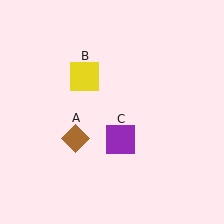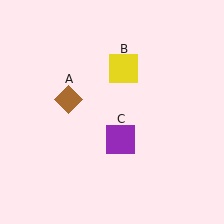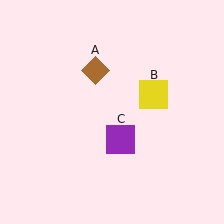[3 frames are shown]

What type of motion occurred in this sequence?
The brown diamond (object A), yellow square (object B) rotated clockwise around the center of the scene.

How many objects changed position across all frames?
2 objects changed position: brown diamond (object A), yellow square (object B).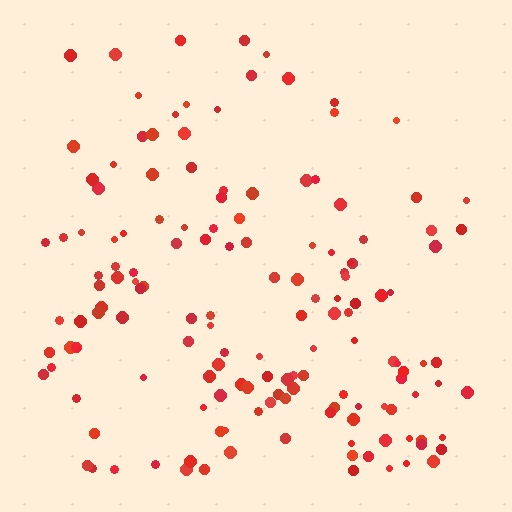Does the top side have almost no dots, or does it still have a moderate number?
Still a moderate number, just noticeably fewer than the bottom.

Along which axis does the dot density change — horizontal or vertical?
Vertical.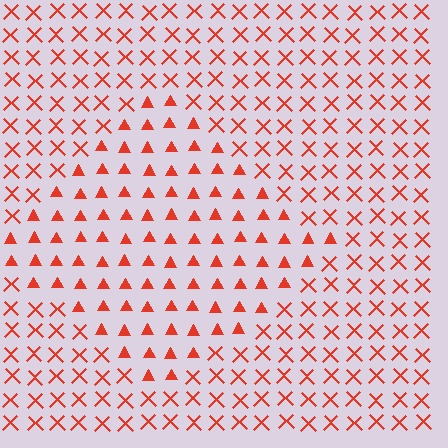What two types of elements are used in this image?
The image uses triangles inside the diamond region and X marks outside it.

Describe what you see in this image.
The image is filled with small red elements arranged in a uniform grid. A diamond-shaped region contains triangles, while the surrounding area contains X marks. The boundary is defined purely by the change in element shape.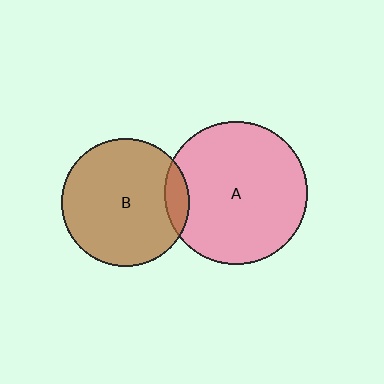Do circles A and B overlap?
Yes.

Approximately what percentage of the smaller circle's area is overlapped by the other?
Approximately 10%.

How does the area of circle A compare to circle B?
Approximately 1.2 times.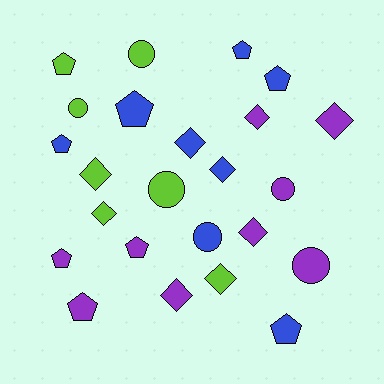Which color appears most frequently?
Purple, with 9 objects.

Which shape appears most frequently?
Pentagon, with 9 objects.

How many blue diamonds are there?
There are 2 blue diamonds.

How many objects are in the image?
There are 24 objects.